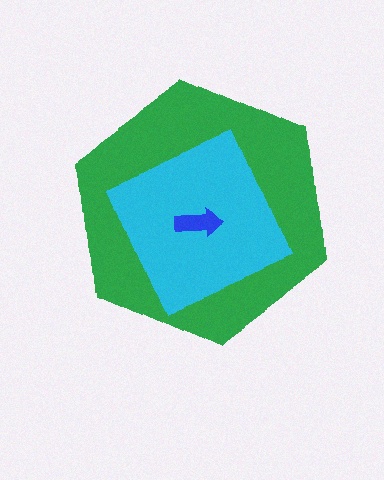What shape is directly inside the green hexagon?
The cyan diamond.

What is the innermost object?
The blue arrow.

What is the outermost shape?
The green hexagon.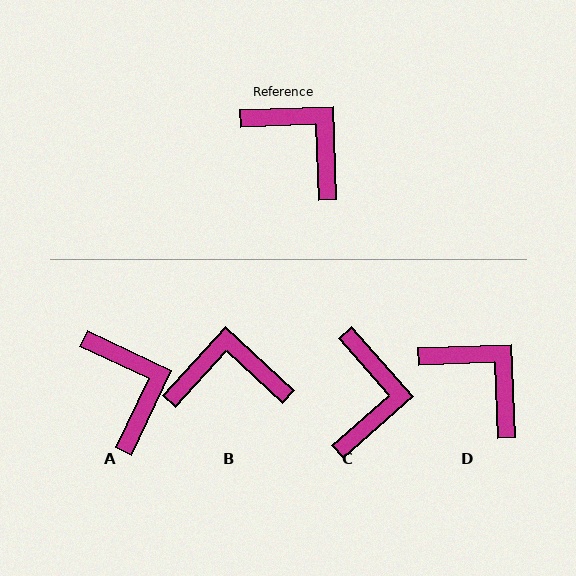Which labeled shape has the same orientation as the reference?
D.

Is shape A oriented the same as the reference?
No, it is off by about 27 degrees.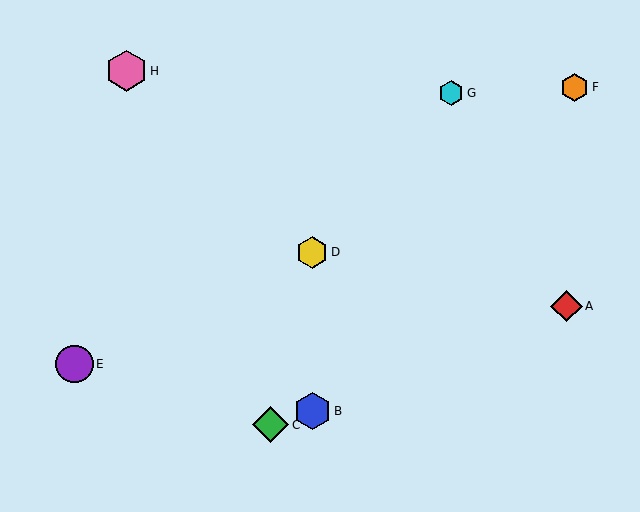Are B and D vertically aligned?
Yes, both are at x≈312.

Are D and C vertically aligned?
No, D is at x≈312 and C is at x≈271.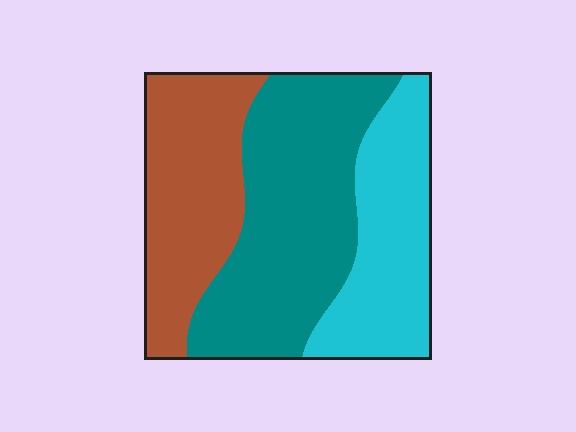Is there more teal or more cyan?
Teal.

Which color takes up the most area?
Teal, at roughly 45%.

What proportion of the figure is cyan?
Cyan takes up about one quarter (1/4) of the figure.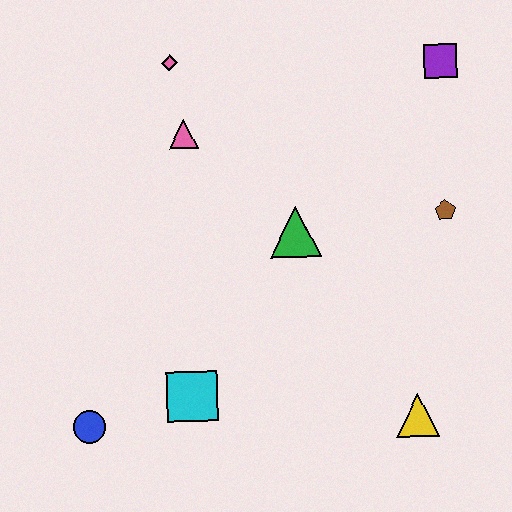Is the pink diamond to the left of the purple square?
Yes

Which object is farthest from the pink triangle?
The yellow triangle is farthest from the pink triangle.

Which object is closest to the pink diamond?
The pink triangle is closest to the pink diamond.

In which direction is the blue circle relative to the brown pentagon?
The blue circle is to the left of the brown pentagon.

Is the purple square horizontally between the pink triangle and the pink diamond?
No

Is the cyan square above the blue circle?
Yes